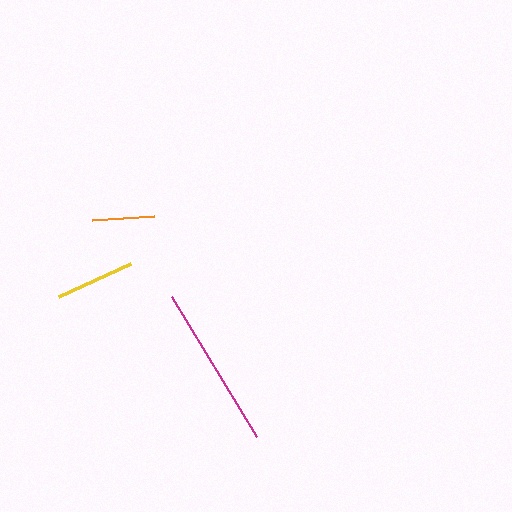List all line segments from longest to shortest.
From longest to shortest: magenta, yellow, orange.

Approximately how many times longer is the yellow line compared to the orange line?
The yellow line is approximately 1.3 times the length of the orange line.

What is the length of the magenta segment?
The magenta segment is approximately 165 pixels long.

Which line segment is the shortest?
The orange line is the shortest at approximately 63 pixels.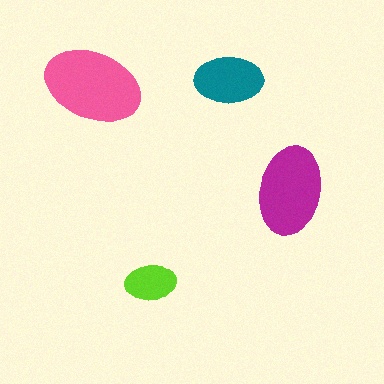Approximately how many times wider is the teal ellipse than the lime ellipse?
About 1.5 times wider.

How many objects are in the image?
There are 4 objects in the image.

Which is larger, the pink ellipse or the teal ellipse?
The pink one.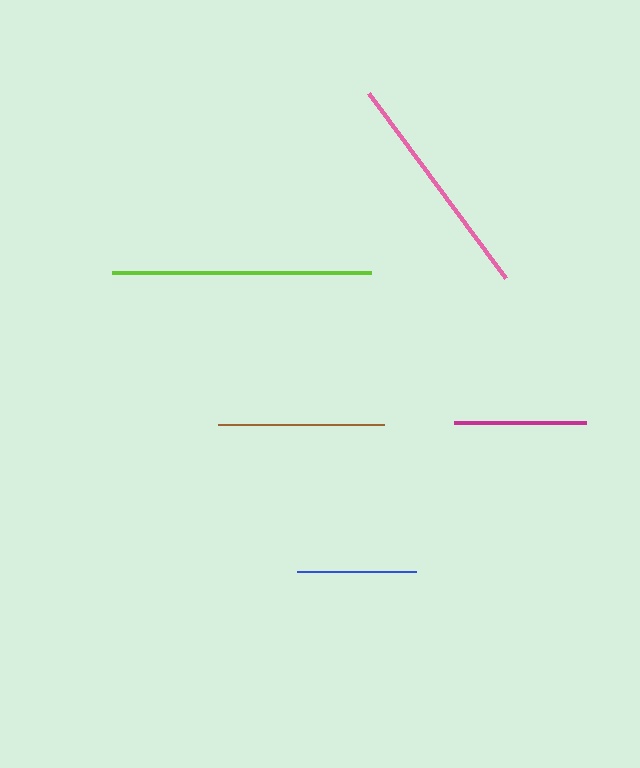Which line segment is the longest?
The lime line is the longest at approximately 259 pixels.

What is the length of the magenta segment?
The magenta segment is approximately 132 pixels long.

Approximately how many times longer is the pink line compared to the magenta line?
The pink line is approximately 1.7 times the length of the magenta line.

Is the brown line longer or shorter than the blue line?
The brown line is longer than the blue line.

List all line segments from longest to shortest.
From longest to shortest: lime, pink, brown, magenta, blue.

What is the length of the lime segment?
The lime segment is approximately 259 pixels long.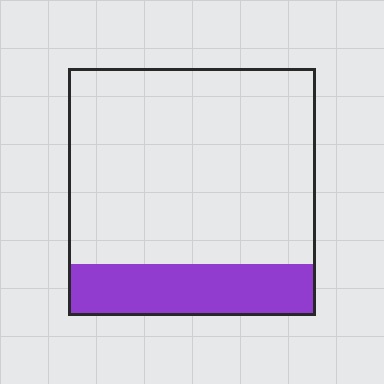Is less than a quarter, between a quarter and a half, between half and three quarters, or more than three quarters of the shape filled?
Less than a quarter.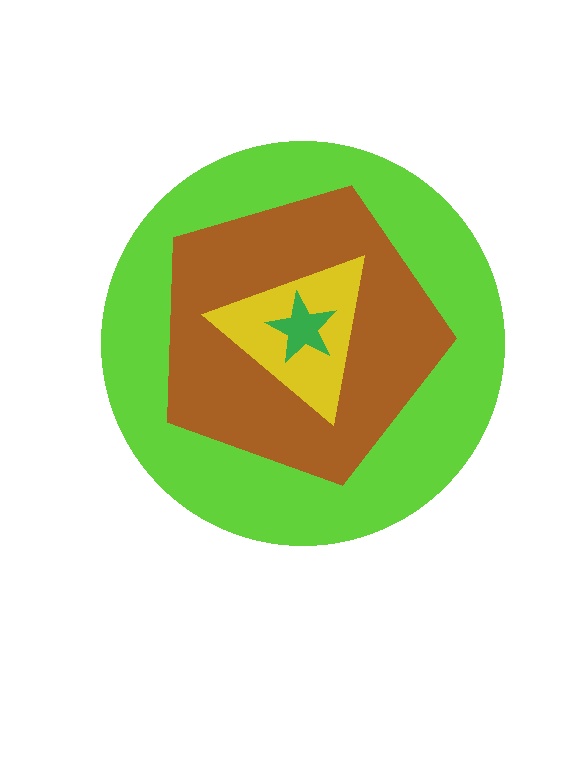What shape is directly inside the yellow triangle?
The green star.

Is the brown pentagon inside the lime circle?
Yes.